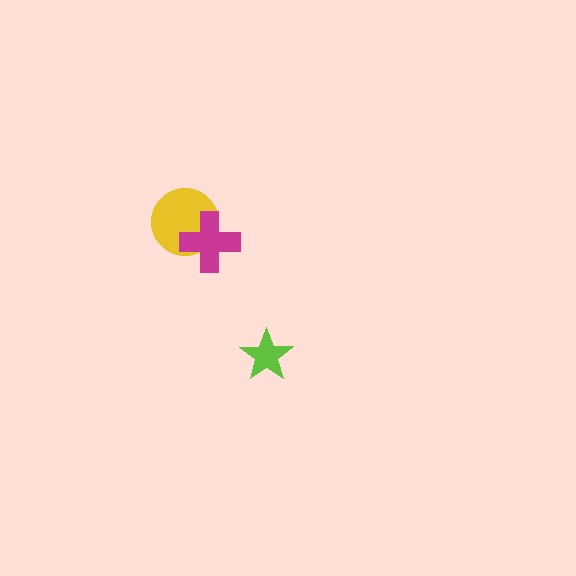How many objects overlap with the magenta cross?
1 object overlaps with the magenta cross.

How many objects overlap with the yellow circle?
1 object overlaps with the yellow circle.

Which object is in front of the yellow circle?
The magenta cross is in front of the yellow circle.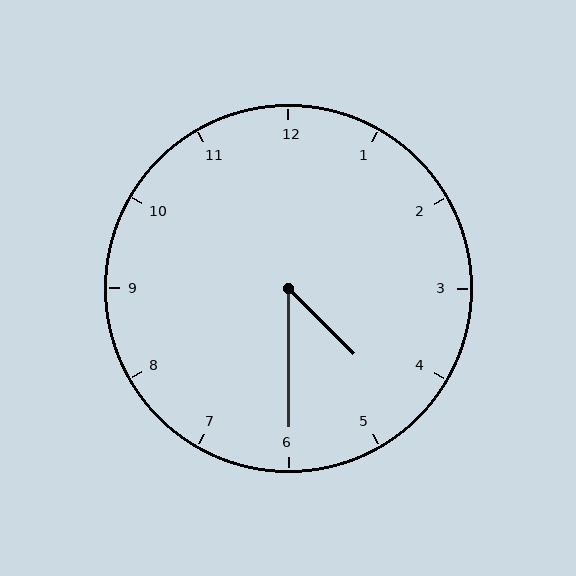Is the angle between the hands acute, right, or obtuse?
It is acute.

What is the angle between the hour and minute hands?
Approximately 45 degrees.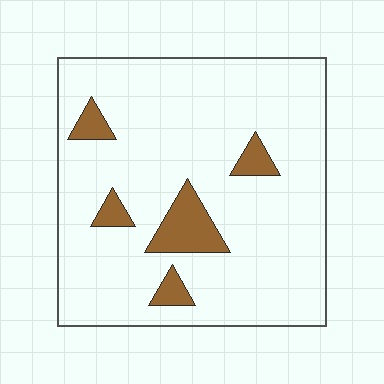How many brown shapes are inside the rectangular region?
5.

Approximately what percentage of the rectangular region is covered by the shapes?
Approximately 10%.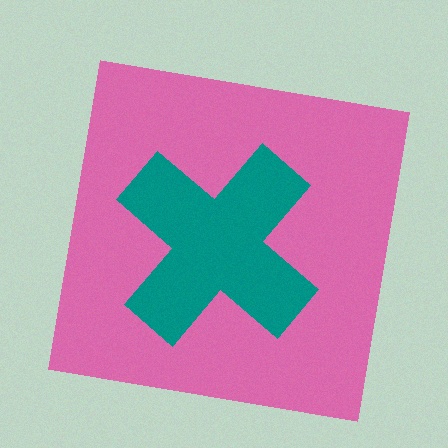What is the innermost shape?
The teal cross.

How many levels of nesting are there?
2.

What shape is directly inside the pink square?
The teal cross.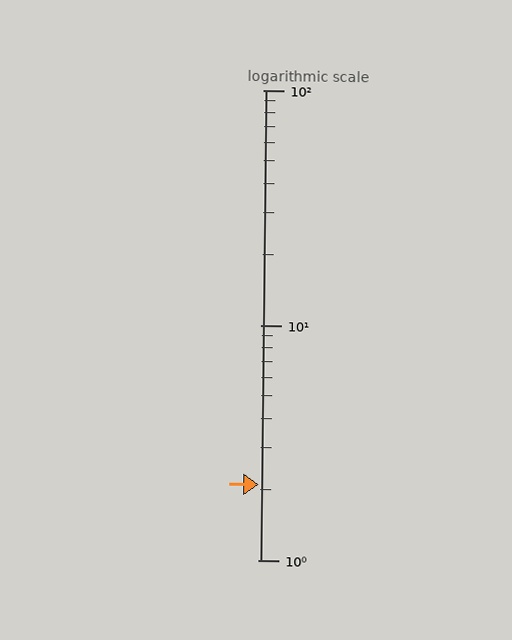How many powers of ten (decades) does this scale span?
The scale spans 2 decades, from 1 to 100.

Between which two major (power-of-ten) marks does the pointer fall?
The pointer is between 1 and 10.